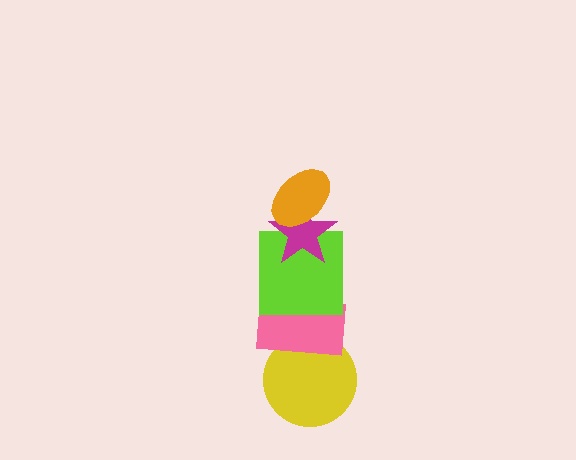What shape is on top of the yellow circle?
The pink rectangle is on top of the yellow circle.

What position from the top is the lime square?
The lime square is 3rd from the top.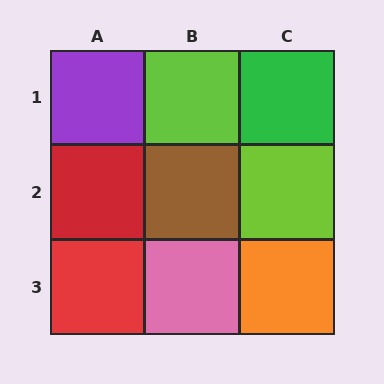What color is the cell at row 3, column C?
Orange.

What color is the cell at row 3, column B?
Pink.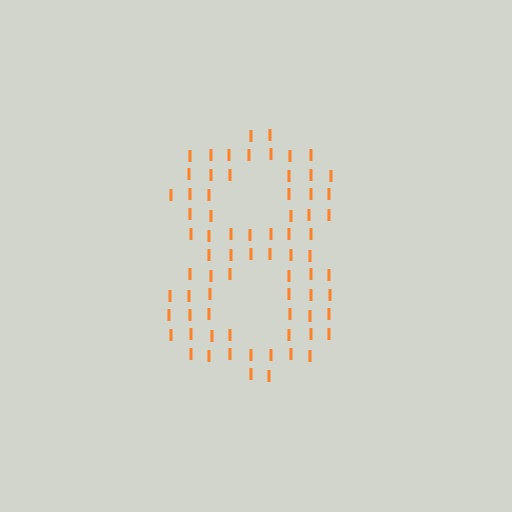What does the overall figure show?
The overall figure shows the digit 8.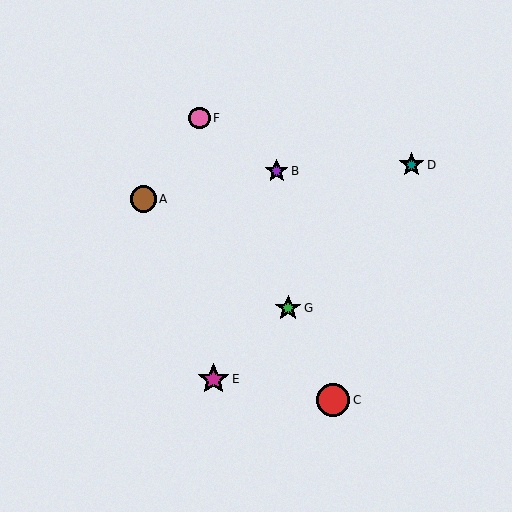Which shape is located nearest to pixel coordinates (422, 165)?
The teal star (labeled D) at (412, 165) is nearest to that location.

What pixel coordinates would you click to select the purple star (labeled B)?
Click at (277, 171) to select the purple star B.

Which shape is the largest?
The red circle (labeled C) is the largest.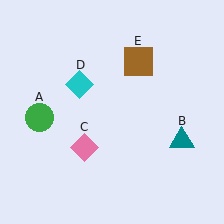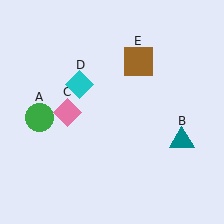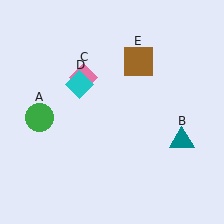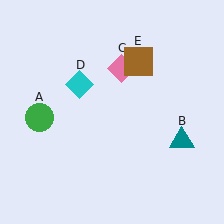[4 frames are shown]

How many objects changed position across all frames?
1 object changed position: pink diamond (object C).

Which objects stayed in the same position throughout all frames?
Green circle (object A) and teal triangle (object B) and cyan diamond (object D) and brown square (object E) remained stationary.